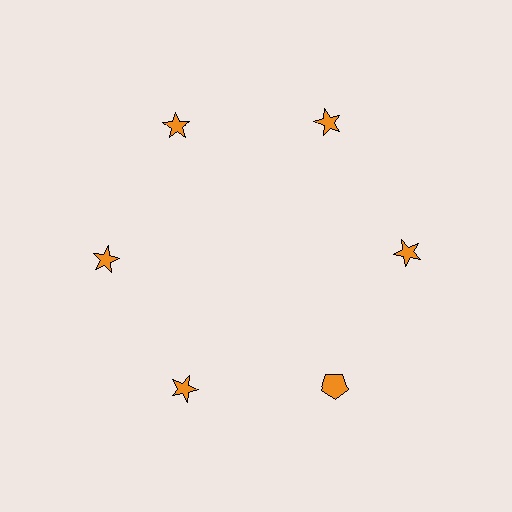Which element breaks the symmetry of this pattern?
The orange pentagon at roughly the 5 o'clock position breaks the symmetry. All other shapes are orange stars.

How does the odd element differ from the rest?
It has a different shape: pentagon instead of star.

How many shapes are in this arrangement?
There are 6 shapes arranged in a ring pattern.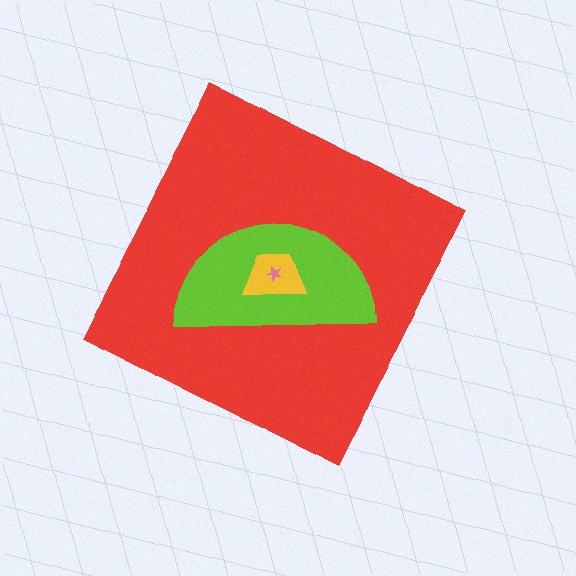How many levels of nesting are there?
4.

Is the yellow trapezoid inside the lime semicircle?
Yes.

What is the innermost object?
The pink star.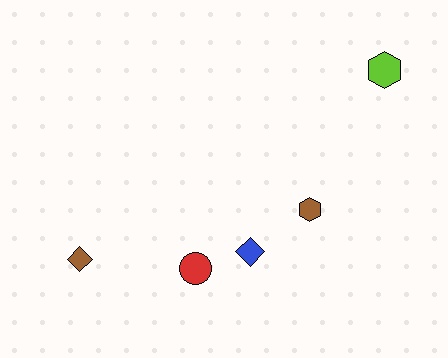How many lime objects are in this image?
There is 1 lime object.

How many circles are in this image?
There is 1 circle.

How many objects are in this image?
There are 5 objects.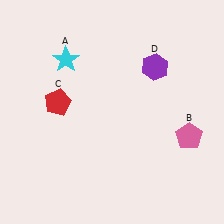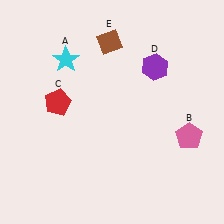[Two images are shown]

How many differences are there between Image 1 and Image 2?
There is 1 difference between the two images.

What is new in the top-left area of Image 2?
A brown diamond (E) was added in the top-left area of Image 2.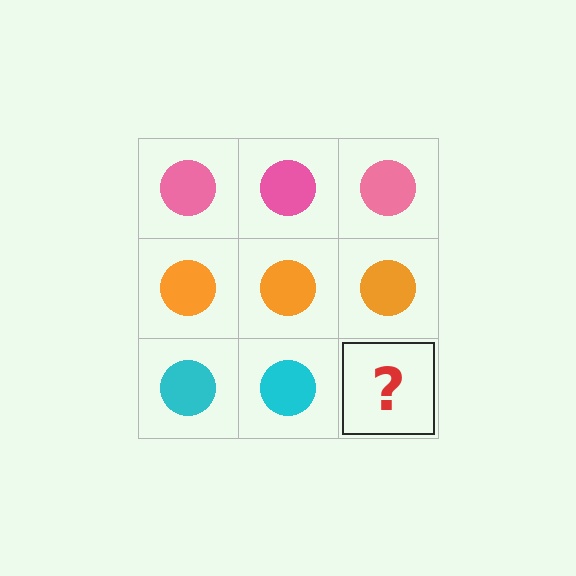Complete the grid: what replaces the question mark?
The question mark should be replaced with a cyan circle.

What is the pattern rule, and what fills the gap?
The rule is that each row has a consistent color. The gap should be filled with a cyan circle.